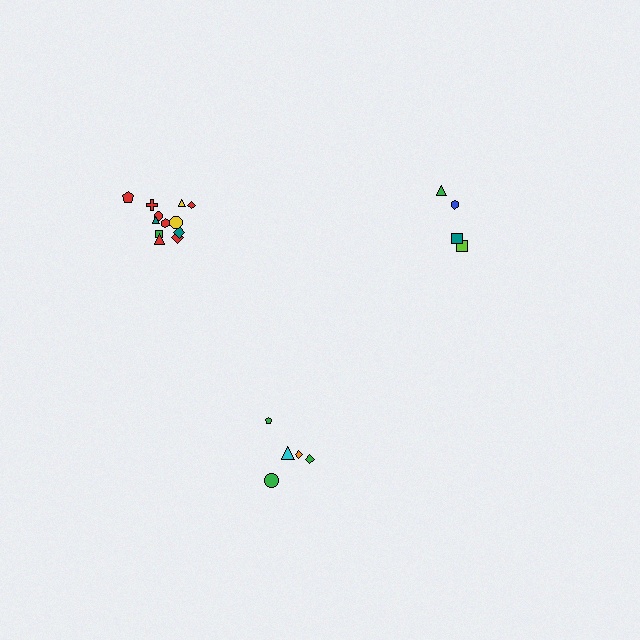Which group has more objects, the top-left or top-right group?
The top-left group.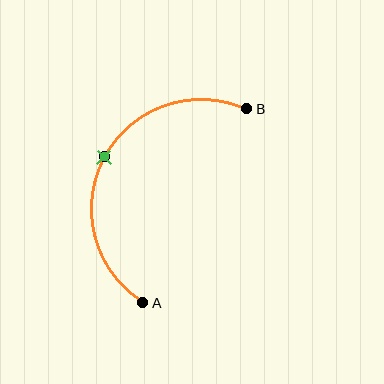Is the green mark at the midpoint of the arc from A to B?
Yes. The green mark lies on the arc at equal arc-length from both A and B — it is the arc midpoint.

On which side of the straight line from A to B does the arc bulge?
The arc bulges to the left of the straight line connecting A and B.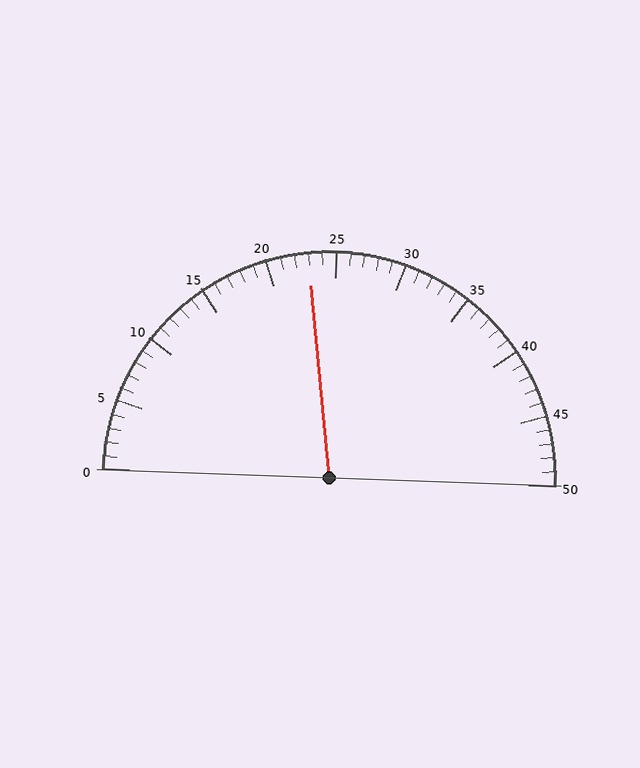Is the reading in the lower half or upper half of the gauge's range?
The reading is in the lower half of the range (0 to 50).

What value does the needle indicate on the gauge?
The needle indicates approximately 23.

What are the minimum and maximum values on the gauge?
The gauge ranges from 0 to 50.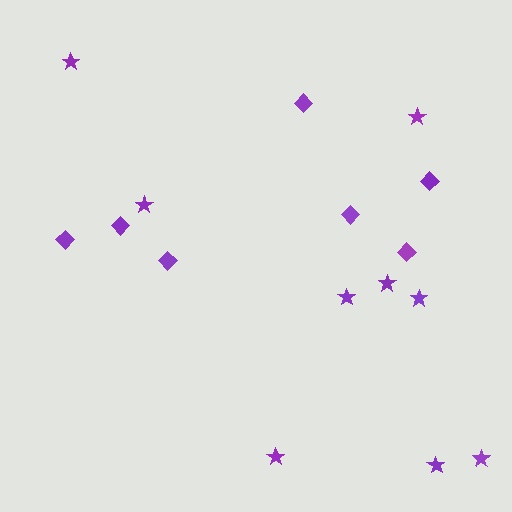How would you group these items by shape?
There are 2 groups: one group of stars (9) and one group of diamonds (7).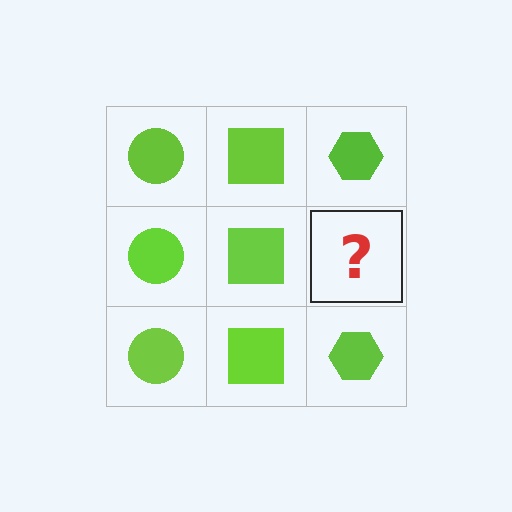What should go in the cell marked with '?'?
The missing cell should contain a lime hexagon.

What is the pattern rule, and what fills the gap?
The rule is that each column has a consistent shape. The gap should be filled with a lime hexagon.